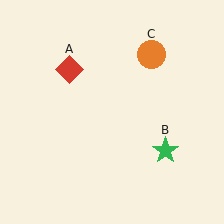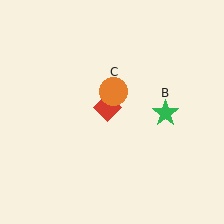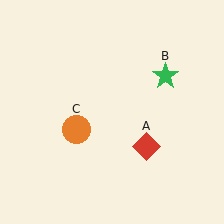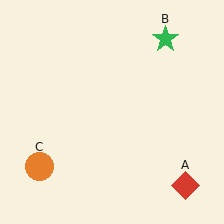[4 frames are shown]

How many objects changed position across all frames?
3 objects changed position: red diamond (object A), green star (object B), orange circle (object C).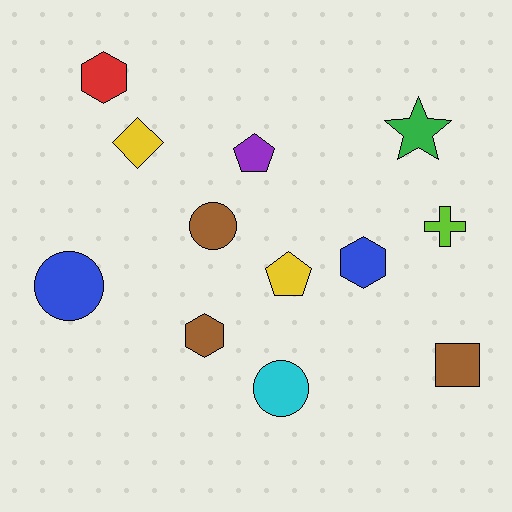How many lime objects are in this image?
There is 1 lime object.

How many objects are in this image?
There are 12 objects.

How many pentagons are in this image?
There are 2 pentagons.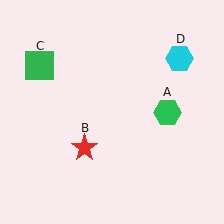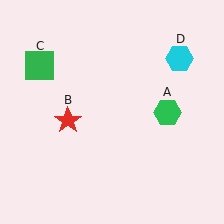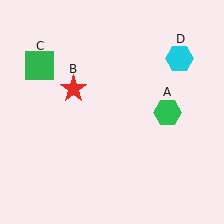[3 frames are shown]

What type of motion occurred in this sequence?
The red star (object B) rotated clockwise around the center of the scene.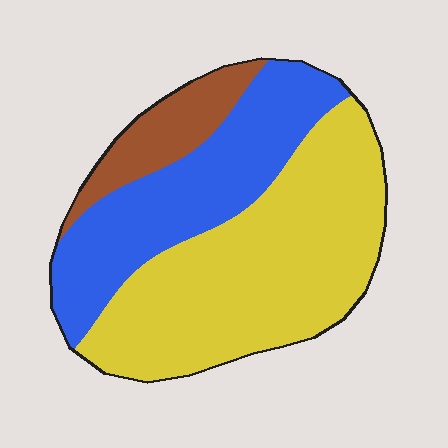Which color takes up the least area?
Brown, at roughly 10%.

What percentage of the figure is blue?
Blue takes up about one third (1/3) of the figure.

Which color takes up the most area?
Yellow, at roughly 55%.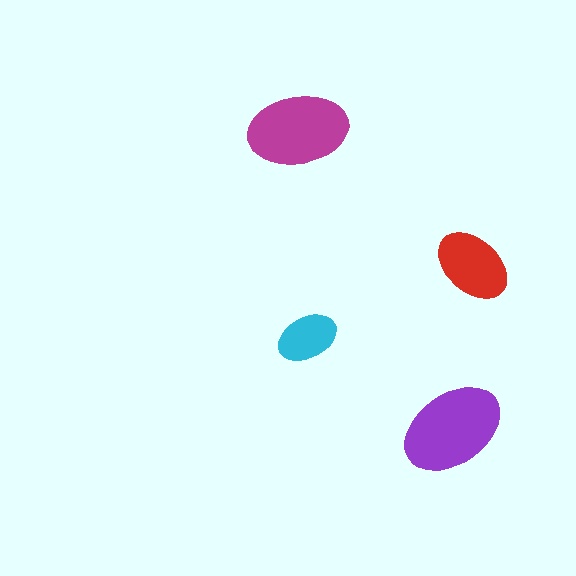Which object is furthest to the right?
The red ellipse is rightmost.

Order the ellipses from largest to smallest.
the purple one, the magenta one, the red one, the cyan one.